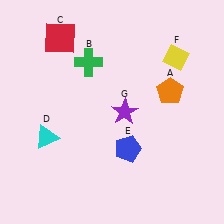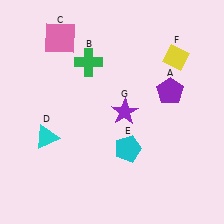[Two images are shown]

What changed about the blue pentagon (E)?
In Image 1, E is blue. In Image 2, it changed to cyan.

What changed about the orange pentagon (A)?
In Image 1, A is orange. In Image 2, it changed to purple.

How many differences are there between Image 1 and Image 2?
There are 3 differences between the two images.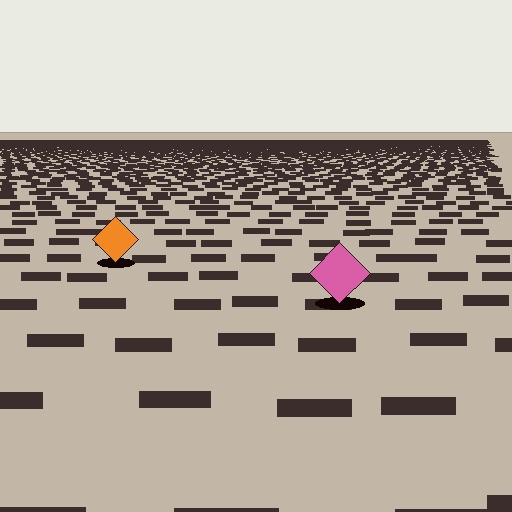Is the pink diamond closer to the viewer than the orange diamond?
Yes. The pink diamond is closer — you can tell from the texture gradient: the ground texture is coarser near it.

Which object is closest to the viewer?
The pink diamond is closest. The texture marks near it are larger and more spread out.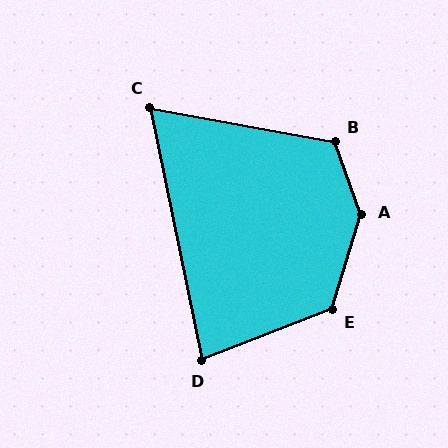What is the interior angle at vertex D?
Approximately 80 degrees (acute).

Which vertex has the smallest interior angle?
C, at approximately 68 degrees.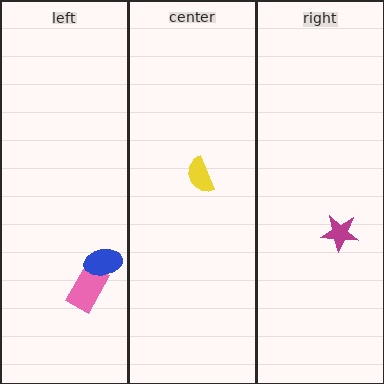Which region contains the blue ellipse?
The left region.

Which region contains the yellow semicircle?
The center region.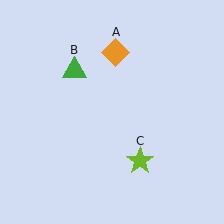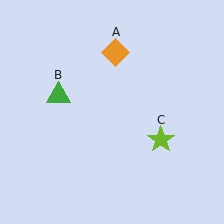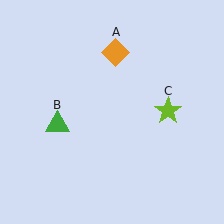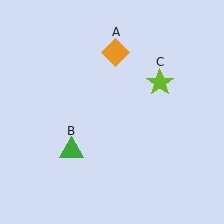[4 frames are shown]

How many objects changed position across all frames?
2 objects changed position: green triangle (object B), lime star (object C).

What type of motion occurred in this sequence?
The green triangle (object B), lime star (object C) rotated counterclockwise around the center of the scene.